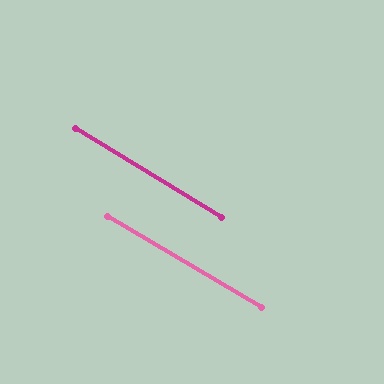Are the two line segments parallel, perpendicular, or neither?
Parallel — their directions differ by only 0.5°.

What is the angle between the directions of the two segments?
Approximately 1 degree.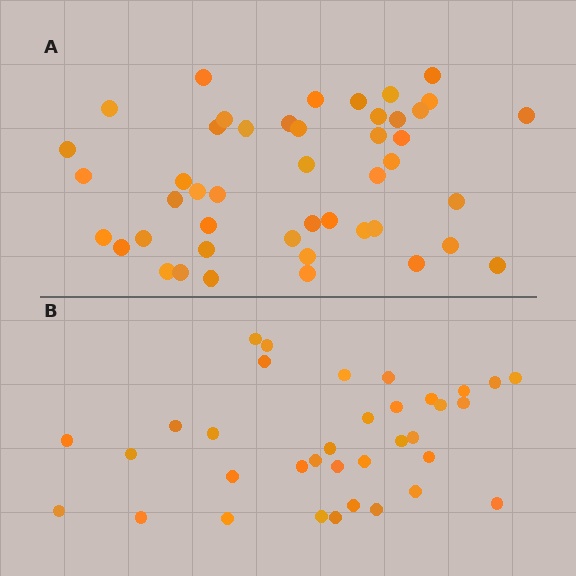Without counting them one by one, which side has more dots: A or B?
Region A (the top region) has more dots.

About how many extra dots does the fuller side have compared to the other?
Region A has roughly 12 or so more dots than region B.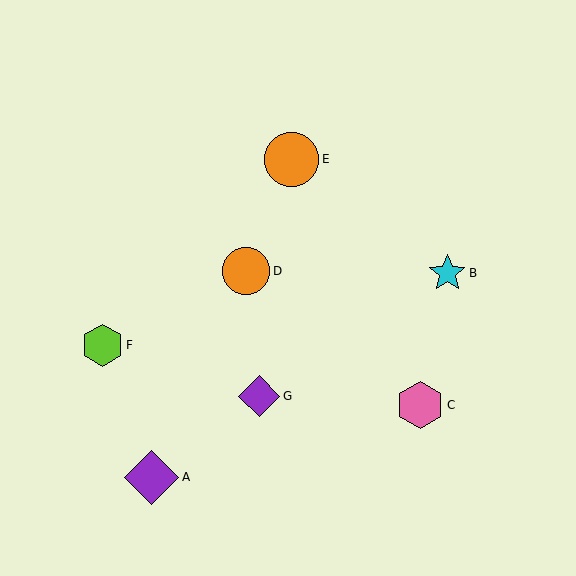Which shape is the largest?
The orange circle (labeled E) is the largest.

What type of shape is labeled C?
Shape C is a pink hexagon.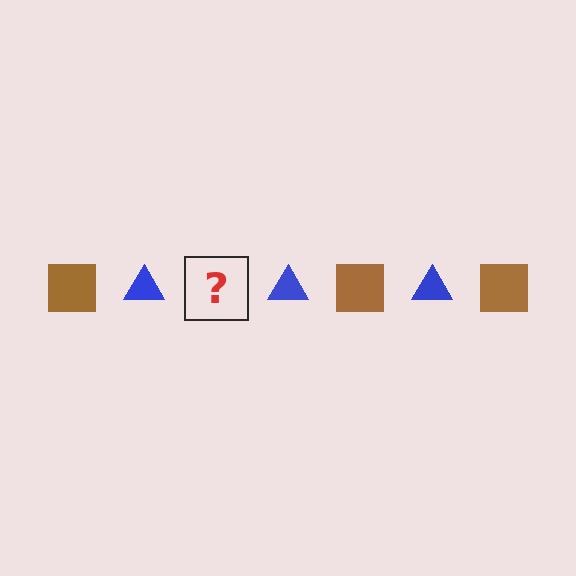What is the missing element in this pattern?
The missing element is a brown square.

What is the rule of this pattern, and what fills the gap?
The rule is that the pattern alternates between brown square and blue triangle. The gap should be filled with a brown square.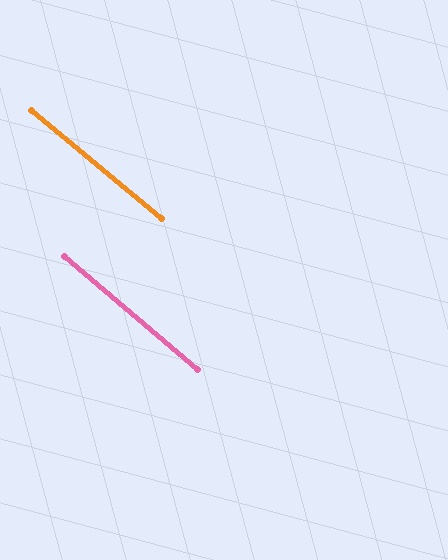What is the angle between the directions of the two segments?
Approximately 0 degrees.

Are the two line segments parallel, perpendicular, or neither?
Parallel — their directions differ by only 0.4°.